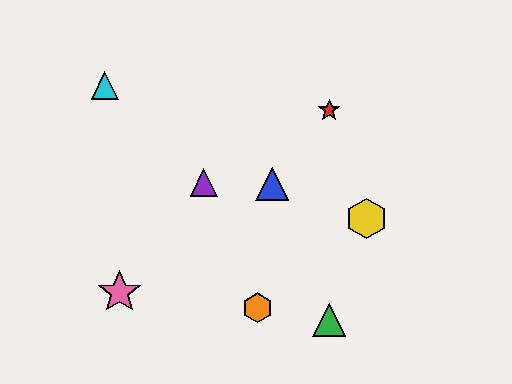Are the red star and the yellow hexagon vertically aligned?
No, the red star is at x≈329 and the yellow hexagon is at x≈366.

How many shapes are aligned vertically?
2 shapes (the red star, the green triangle) are aligned vertically.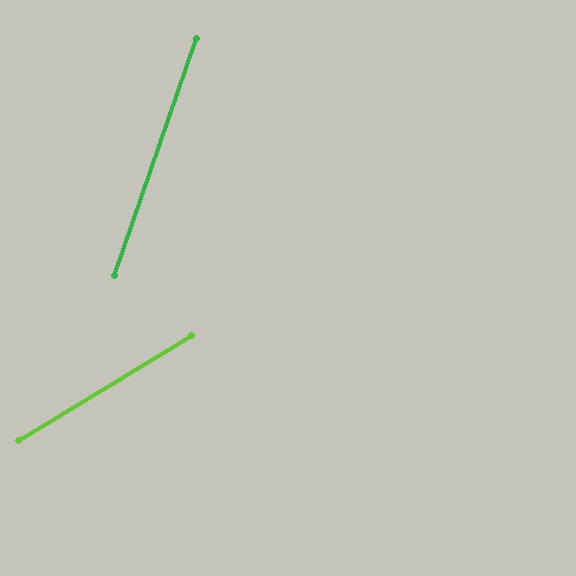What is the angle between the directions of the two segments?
Approximately 40 degrees.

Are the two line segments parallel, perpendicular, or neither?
Neither parallel nor perpendicular — they differ by about 40°.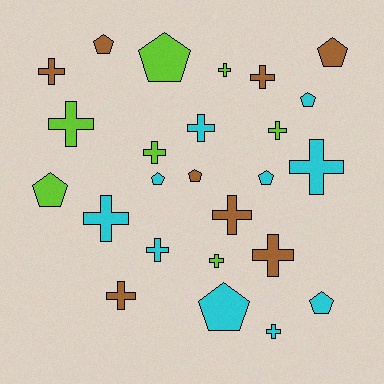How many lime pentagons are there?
There are 2 lime pentagons.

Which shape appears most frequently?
Cross, with 15 objects.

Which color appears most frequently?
Cyan, with 10 objects.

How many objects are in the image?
There are 25 objects.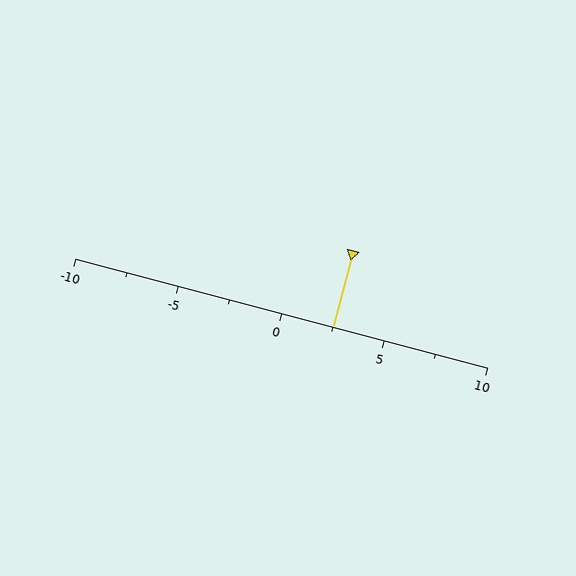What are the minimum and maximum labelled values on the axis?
The axis runs from -10 to 10.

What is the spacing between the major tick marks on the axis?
The major ticks are spaced 5 apart.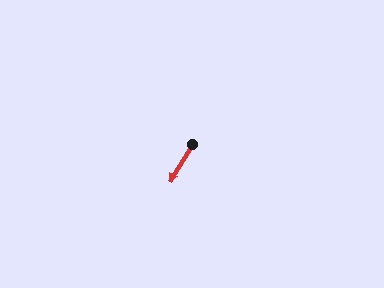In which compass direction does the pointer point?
Southwest.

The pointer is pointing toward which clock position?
Roughly 7 o'clock.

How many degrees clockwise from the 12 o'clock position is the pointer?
Approximately 211 degrees.